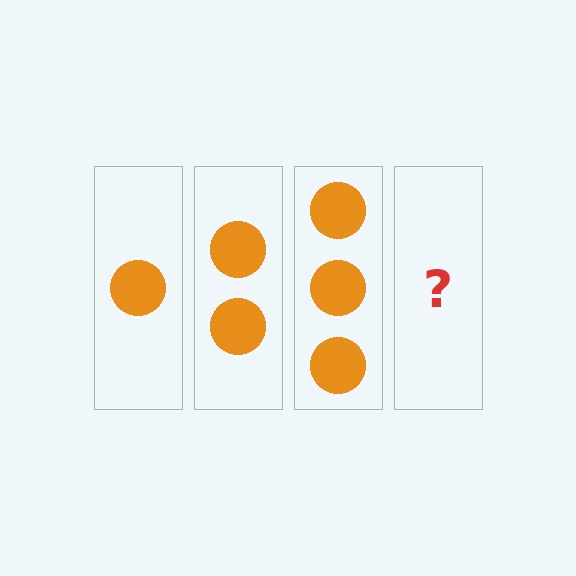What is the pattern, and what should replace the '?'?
The pattern is that each step adds one more circle. The '?' should be 4 circles.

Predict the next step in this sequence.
The next step is 4 circles.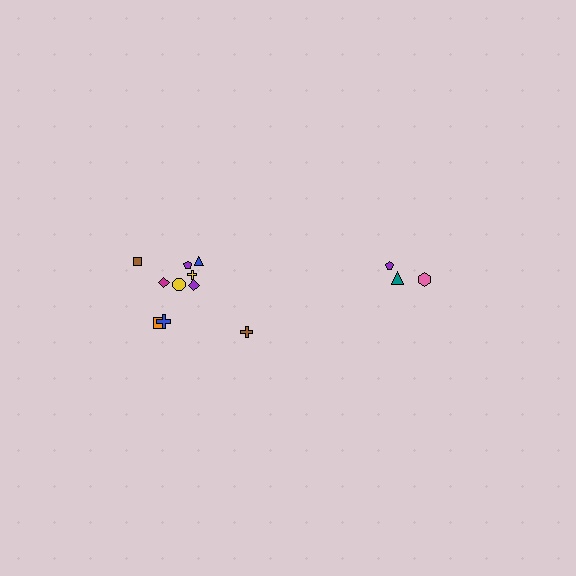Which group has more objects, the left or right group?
The left group.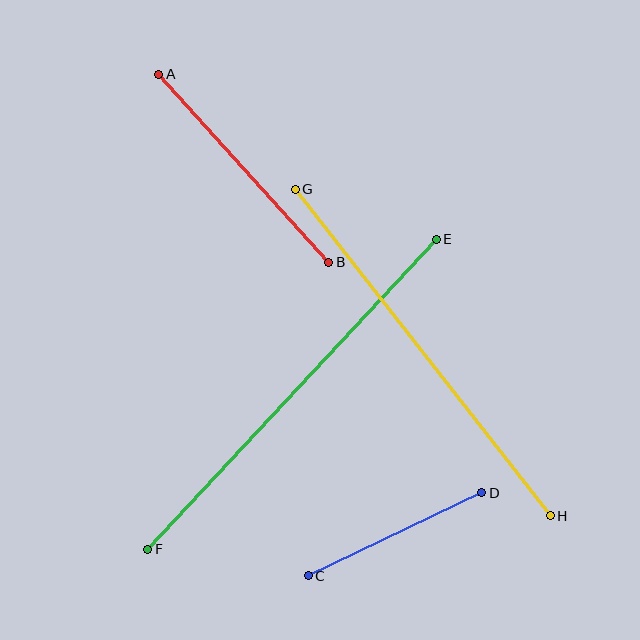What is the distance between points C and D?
The distance is approximately 192 pixels.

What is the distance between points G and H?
The distance is approximately 415 pixels.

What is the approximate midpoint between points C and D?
The midpoint is at approximately (395, 534) pixels.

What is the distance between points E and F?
The distance is approximately 423 pixels.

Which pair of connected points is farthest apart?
Points E and F are farthest apart.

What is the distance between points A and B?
The distance is approximately 253 pixels.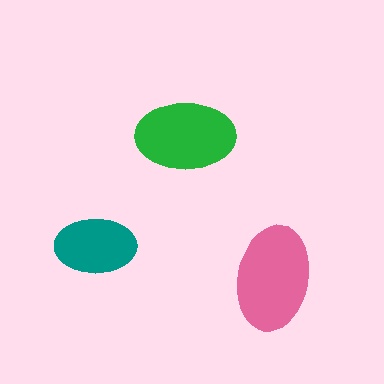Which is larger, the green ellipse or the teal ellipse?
The green one.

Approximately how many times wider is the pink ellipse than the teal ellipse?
About 1.5 times wider.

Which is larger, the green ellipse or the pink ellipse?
The pink one.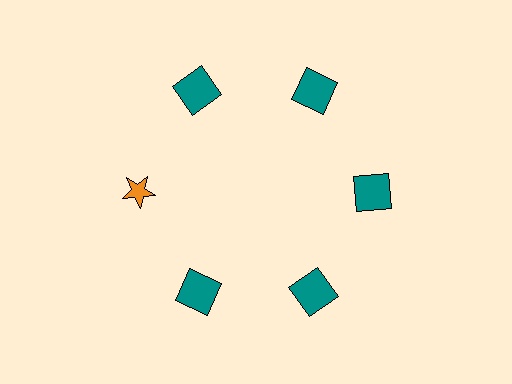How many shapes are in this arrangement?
There are 6 shapes arranged in a ring pattern.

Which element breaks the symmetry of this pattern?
The orange star at roughly the 9 o'clock position breaks the symmetry. All other shapes are teal squares.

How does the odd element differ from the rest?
It differs in both color (orange instead of teal) and shape (star instead of square).